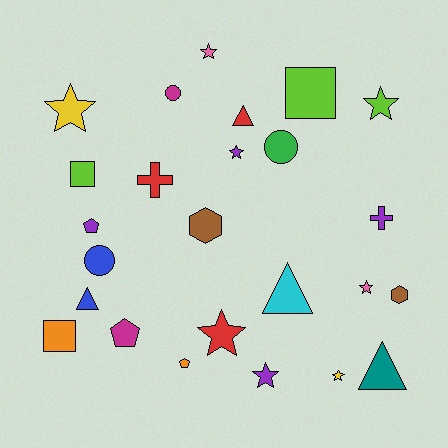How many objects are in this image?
There are 25 objects.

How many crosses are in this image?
There are 2 crosses.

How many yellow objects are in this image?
There are 2 yellow objects.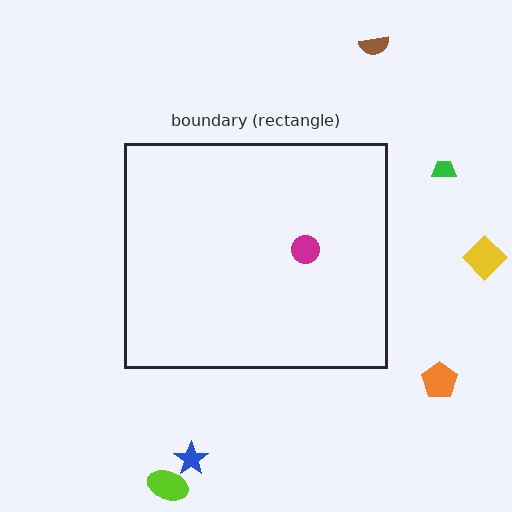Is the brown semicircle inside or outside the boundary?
Outside.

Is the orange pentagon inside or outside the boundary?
Outside.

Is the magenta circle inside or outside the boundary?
Inside.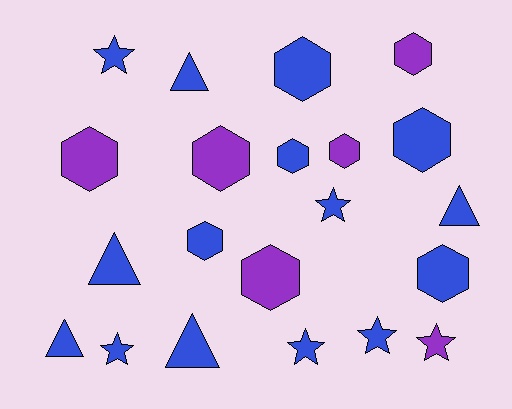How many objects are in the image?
There are 21 objects.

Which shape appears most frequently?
Hexagon, with 10 objects.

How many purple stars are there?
There is 1 purple star.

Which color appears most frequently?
Blue, with 15 objects.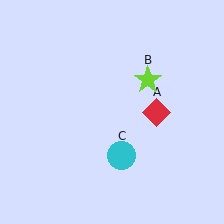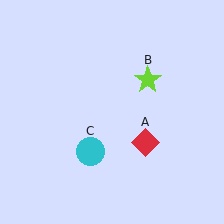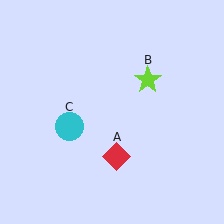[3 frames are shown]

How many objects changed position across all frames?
2 objects changed position: red diamond (object A), cyan circle (object C).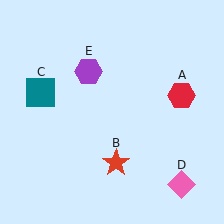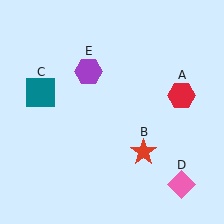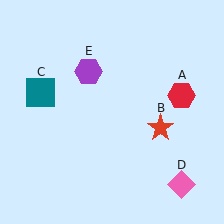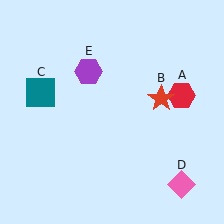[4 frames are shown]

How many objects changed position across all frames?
1 object changed position: red star (object B).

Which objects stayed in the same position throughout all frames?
Red hexagon (object A) and teal square (object C) and pink diamond (object D) and purple hexagon (object E) remained stationary.